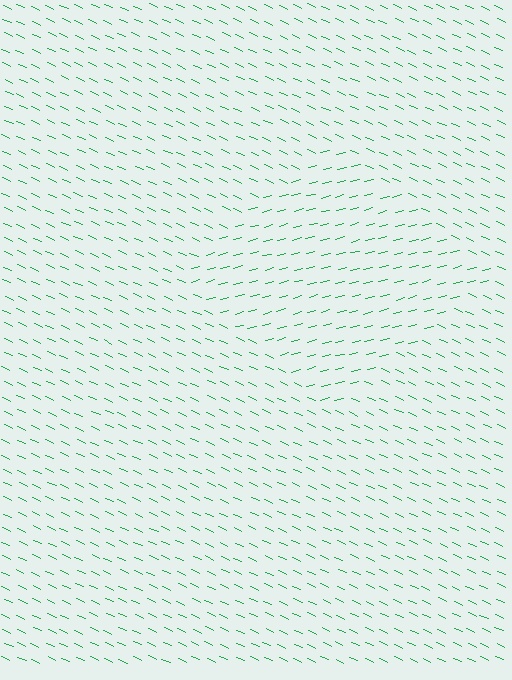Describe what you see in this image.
The image is filled with small green line segments. A diamond region in the image has lines oriented differently from the surrounding lines, creating a visible texture boundary.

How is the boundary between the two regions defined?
The boundary is defined purely by a change in line orientation (approximately 39 degrees difference). All lines are the same color and thickness.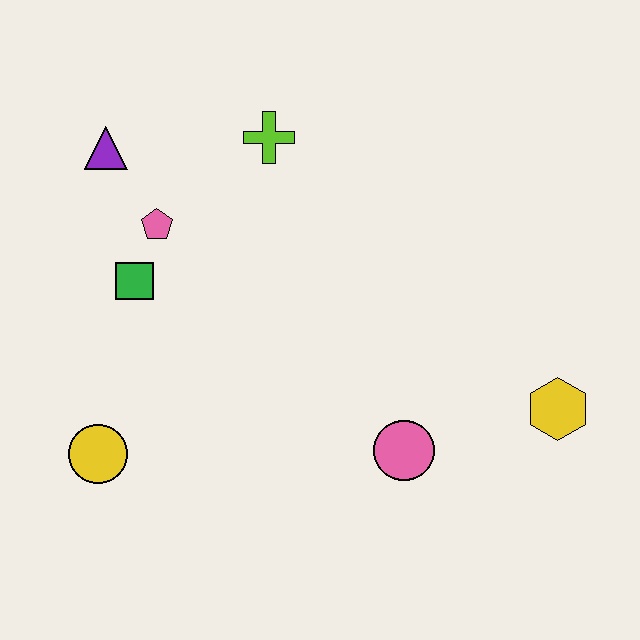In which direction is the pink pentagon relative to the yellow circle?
The pink pentagon is above the yellow circle.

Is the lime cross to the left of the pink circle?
Yes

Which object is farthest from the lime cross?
The yellow hexagon is farthest from the lime cross.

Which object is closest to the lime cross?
The pink pentagon is closest to the lime cross.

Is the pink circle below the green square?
Yes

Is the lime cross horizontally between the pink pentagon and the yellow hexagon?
Yes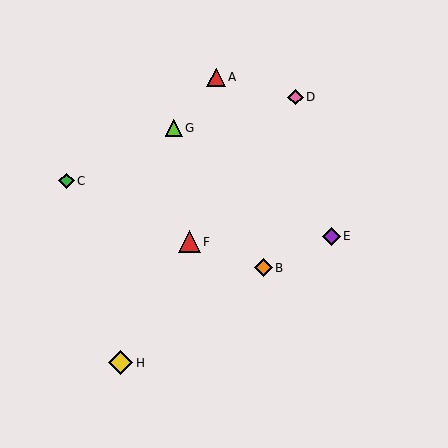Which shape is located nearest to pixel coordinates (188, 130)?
The lime triangle (labeled G) at (174, 128) is nearest to that location.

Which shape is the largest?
The yellow diamond (labeled H) is the largest.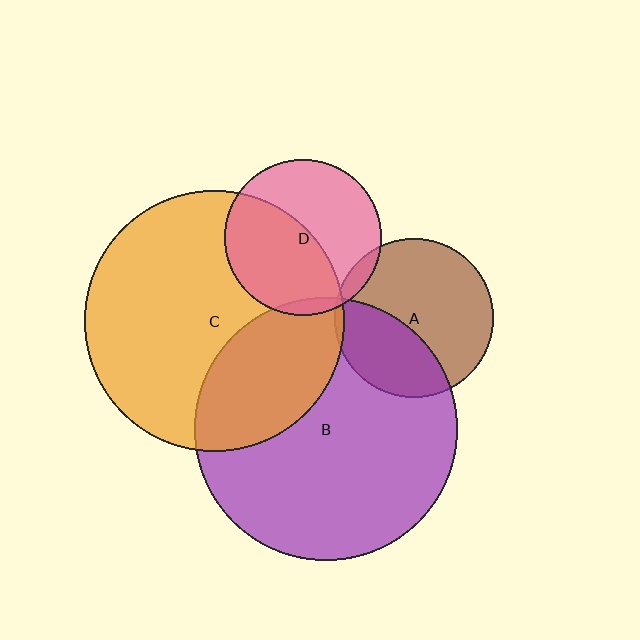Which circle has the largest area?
Circle B (purple).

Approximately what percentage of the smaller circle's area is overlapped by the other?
Approximately 30%.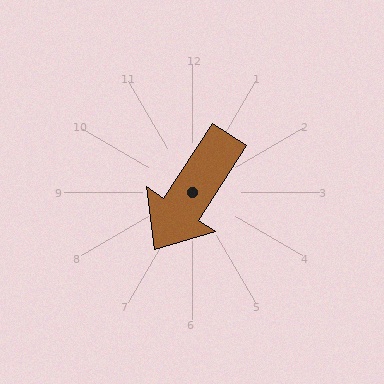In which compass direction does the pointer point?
Southwest.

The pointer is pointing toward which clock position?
Roughly 7 o'clock.